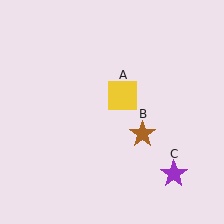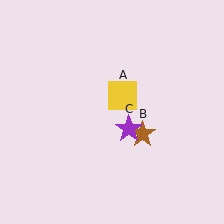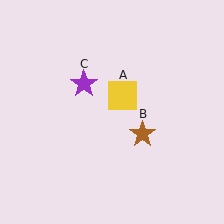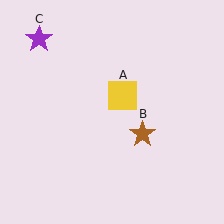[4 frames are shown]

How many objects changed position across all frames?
1 object changed position: purple star (object C).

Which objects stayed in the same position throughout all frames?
Yellow square (object A) and brown star (object B) remained stationary.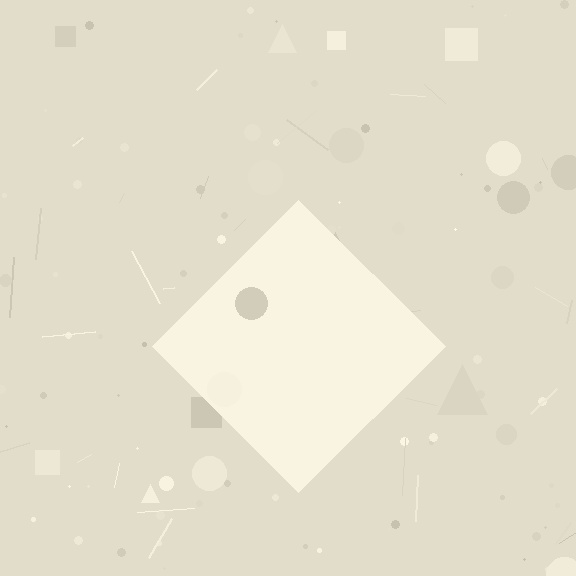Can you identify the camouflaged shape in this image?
The camouflaged shape is a diamond.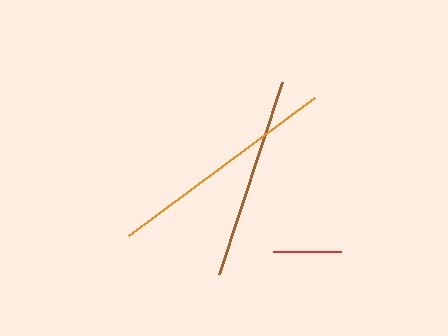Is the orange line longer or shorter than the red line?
The orange line is longer than the red line.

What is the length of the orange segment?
The orange segment is approximately 231 pixels long.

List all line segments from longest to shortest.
From longest to shortest: orange, brown, red.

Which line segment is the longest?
The orange line is the longest at approximately 231 pixels.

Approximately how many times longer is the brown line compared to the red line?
The brown line is approximately 3.0 times the length of the red line.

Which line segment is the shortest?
The red line is the shortest at approximately 67 pixels.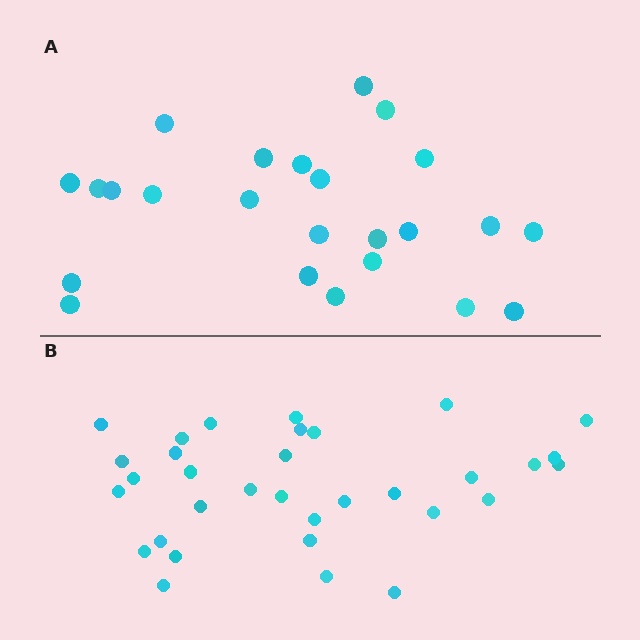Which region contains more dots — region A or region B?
Region B (the bottom region) has more dots.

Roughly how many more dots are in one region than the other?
Region B has roughly 8 or so more dots than region A.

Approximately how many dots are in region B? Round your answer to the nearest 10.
About 30 dots. (The exact count is 33, which rounds to 30.)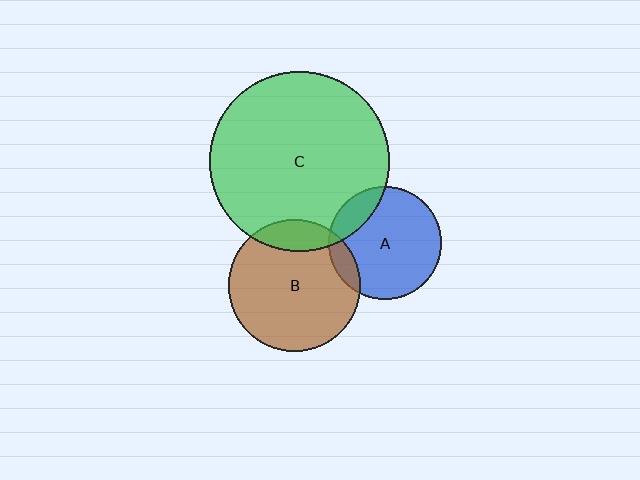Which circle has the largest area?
Circle C (green).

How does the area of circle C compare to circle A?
Approximately 2.5 times.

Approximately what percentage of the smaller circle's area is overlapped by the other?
Approximately 15%.